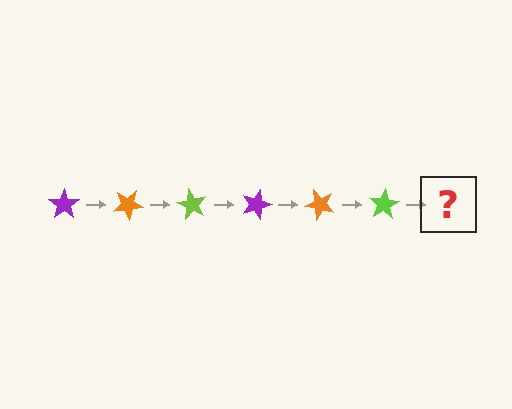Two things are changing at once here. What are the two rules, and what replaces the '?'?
The two rules are that it rotates 30 degrees each step and the color cycles through purple, orange, and lime. The '?' should be a purple star, rotated 180 degrees from the start.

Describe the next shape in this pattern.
It should be a purple star, rotated 180 degrees from the start.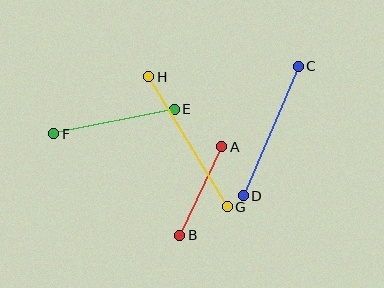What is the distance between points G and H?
The distance is approximately 152 pixels.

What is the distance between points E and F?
The distance is approximately 123 pixels.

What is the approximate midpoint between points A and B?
The midpoint is at approximately (201, 191) pixels.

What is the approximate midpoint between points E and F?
The midpoint is at approximately (114, 122) pixels.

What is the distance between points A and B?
The distance is approximately 98 pixels.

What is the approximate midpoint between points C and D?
The midpoint is at approximately (271, 131) pixels.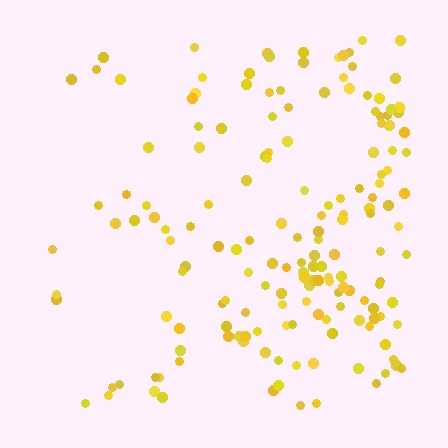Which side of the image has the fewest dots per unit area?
The left.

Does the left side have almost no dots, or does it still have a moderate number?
Still a moderate number, just noticeably fewer than the right.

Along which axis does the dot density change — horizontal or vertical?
Horizontal.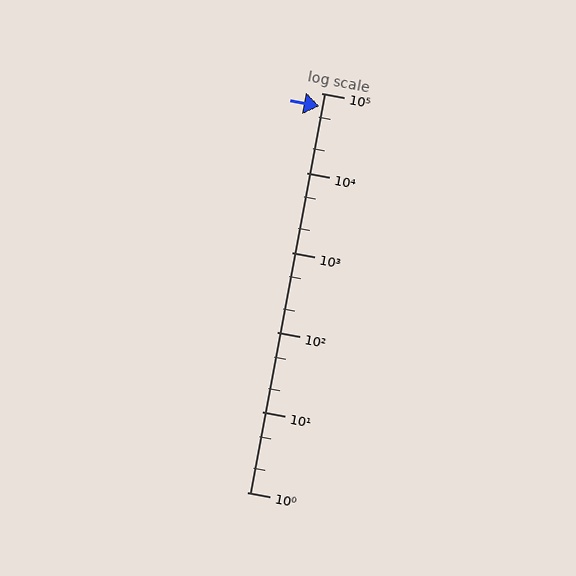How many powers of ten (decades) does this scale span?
The scale spans 5 decades, from 1 to 100000.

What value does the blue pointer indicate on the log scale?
The pointer indicates approximately 68000.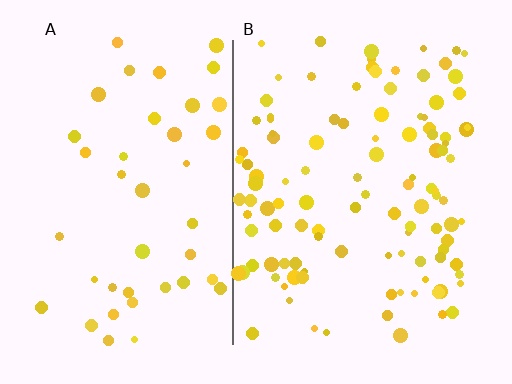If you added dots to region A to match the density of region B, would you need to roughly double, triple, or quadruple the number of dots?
Approximately triple.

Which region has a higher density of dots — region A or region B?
B (the right).